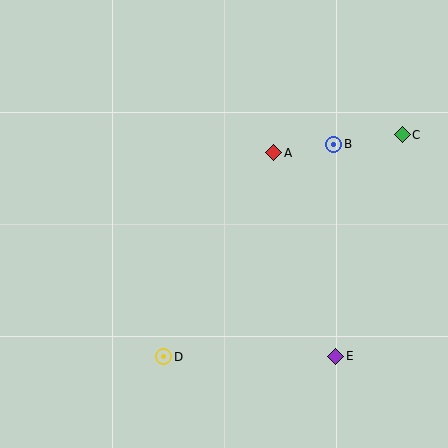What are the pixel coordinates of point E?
Point E is at (336, 356).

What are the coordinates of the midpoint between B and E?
The midpoint between B and E is at (335, 250).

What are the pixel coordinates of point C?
Point C is at (402, 135).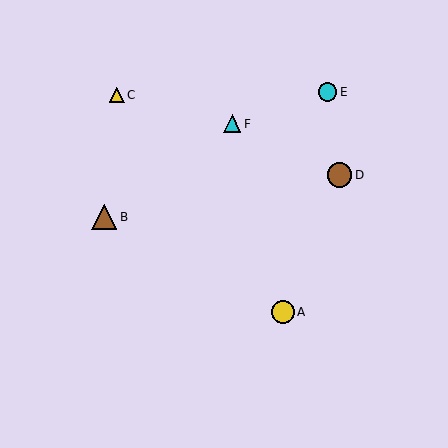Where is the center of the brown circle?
The center of the brown circle is at (340, 175).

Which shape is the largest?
The brown triangle (labeled B) is the largest.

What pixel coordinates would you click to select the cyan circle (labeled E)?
Click at (328, 92) to select the cyan circle E.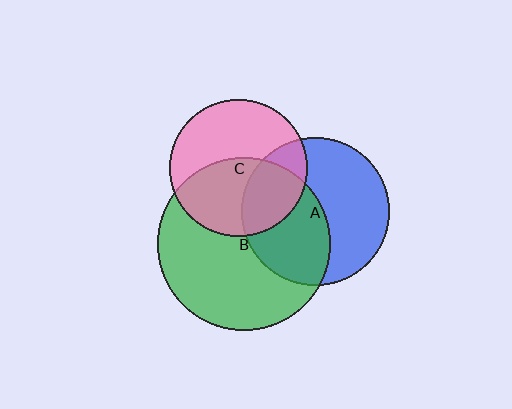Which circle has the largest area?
Circle B (green).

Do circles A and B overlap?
Yes.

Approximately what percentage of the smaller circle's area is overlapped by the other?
Approximately 45%.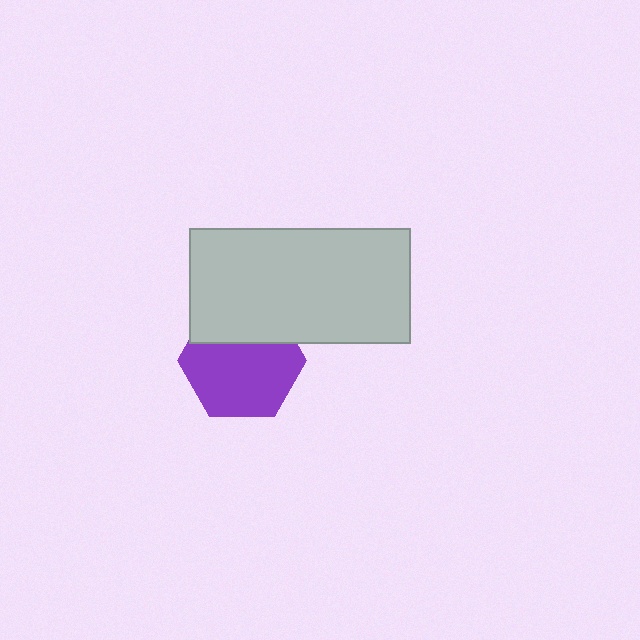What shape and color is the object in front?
The object in front is a light gray rectangle.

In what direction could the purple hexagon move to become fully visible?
The purple hexagon could move down. That would shift it out from behind the light gray rectangle entirely.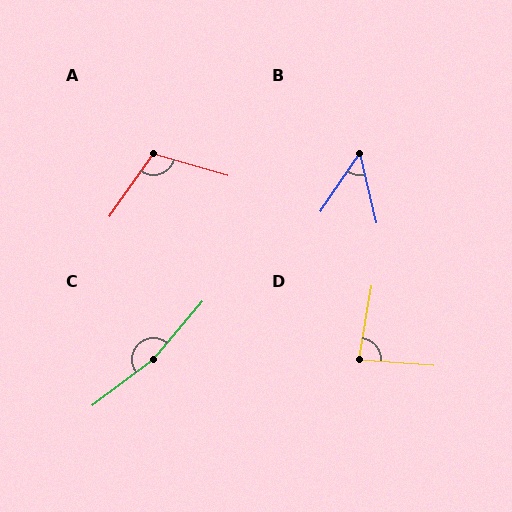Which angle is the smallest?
B, at approximately 47 degrees.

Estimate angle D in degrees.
Approximately 85 degrees.